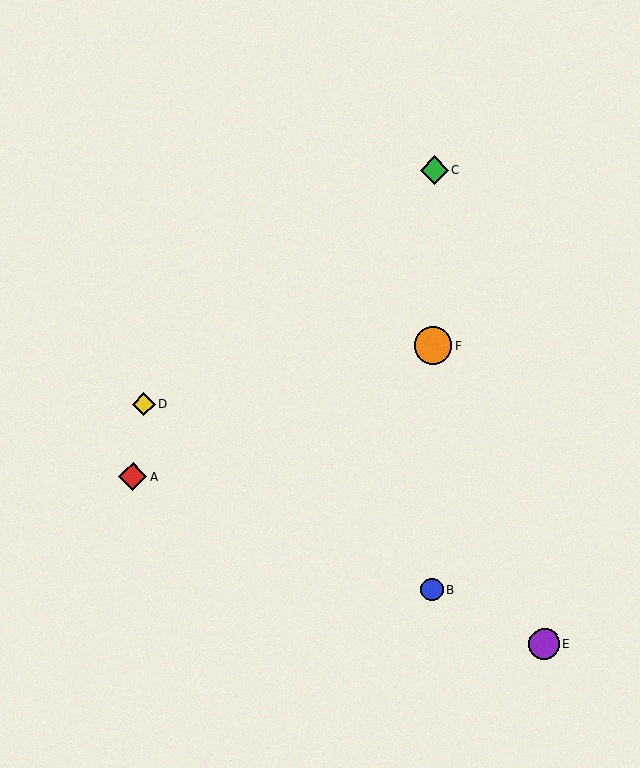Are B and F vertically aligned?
Yes, both are at x≈432.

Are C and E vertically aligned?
No, C is at x≈434 and E is at x≈544.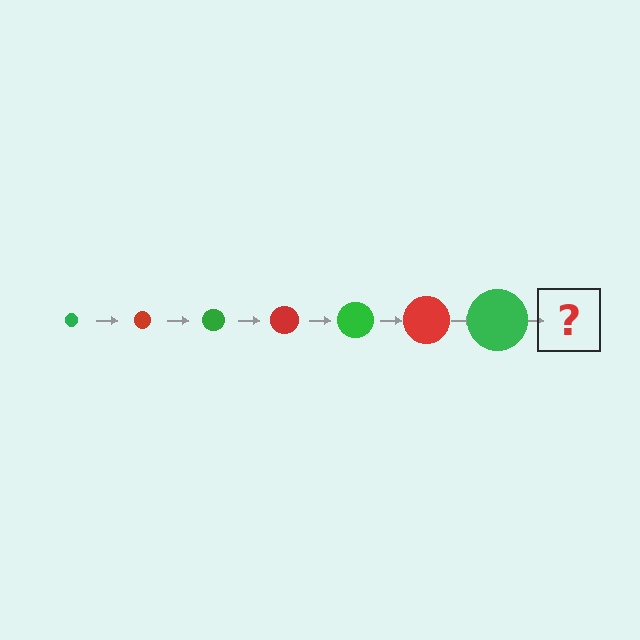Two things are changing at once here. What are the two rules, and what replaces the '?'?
The two rules are that the circle grows larger each step and the color cycles through green and red. The '?' should be a red circle, larger than the previous one.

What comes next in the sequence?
The next element should be a red circle, larger than the previous one.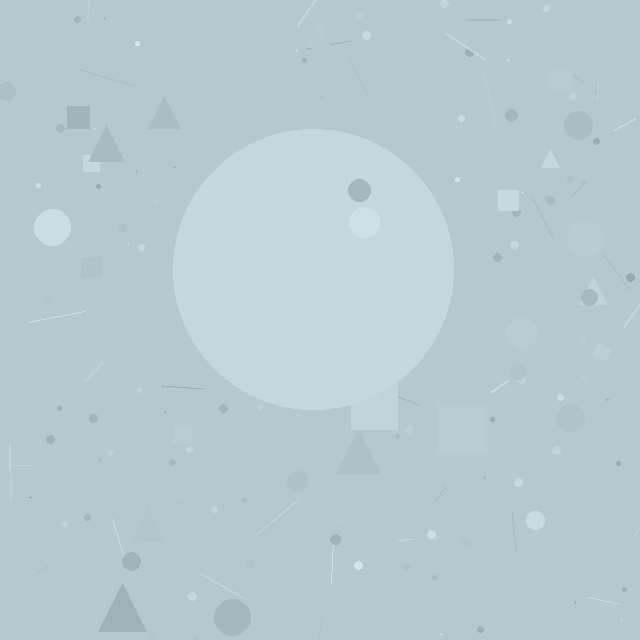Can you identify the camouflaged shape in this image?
The camouflaged shape is a circle.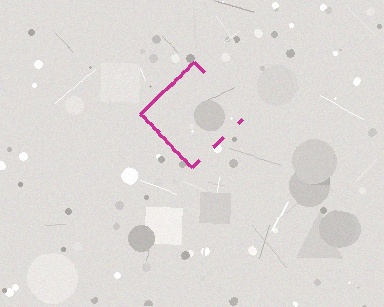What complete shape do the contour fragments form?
The contour fragments form a diamond.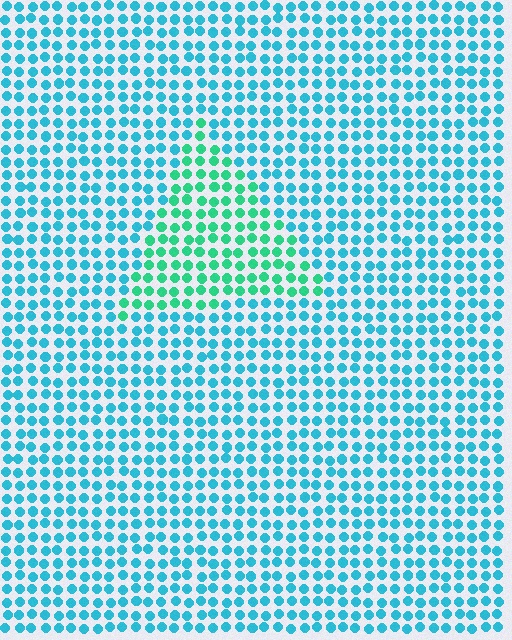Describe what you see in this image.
The image is filled with small cyan elements in a uniform arrangement. A triangle-shaped region is visible where the elements are tinted to a slightly different hue, forming a subtle color boundary.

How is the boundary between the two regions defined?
The boundary is defined purely by a slight shift in hue (about 36 degrees). Spacing, size, and orientation are identical on both sides.